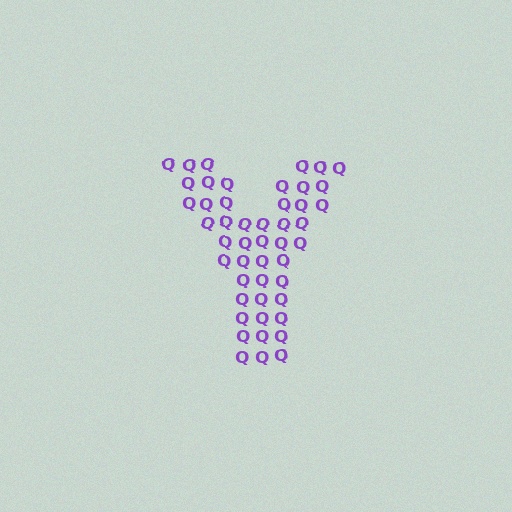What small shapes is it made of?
It is made of small letter Q's.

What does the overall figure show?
The overall figure shows the letter Y.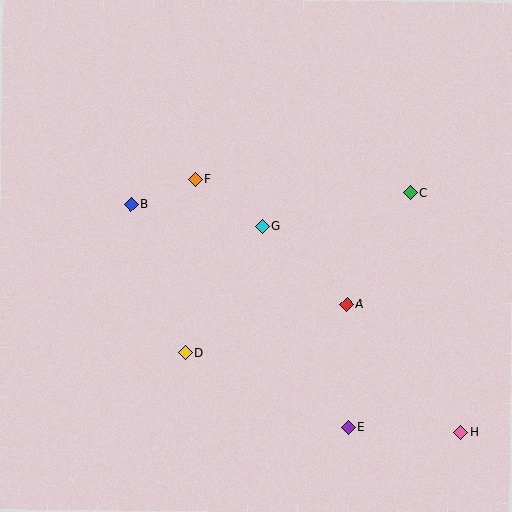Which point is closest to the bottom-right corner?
Point H is closest to the bottom-right corner.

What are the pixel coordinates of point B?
Point B is at (131, 204).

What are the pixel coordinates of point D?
Point D is at (185, 353).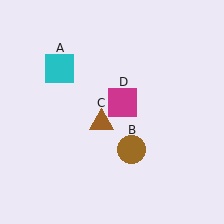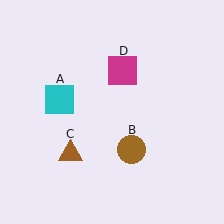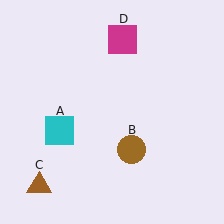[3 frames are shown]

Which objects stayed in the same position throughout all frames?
Brown circle (object B) remained stationary.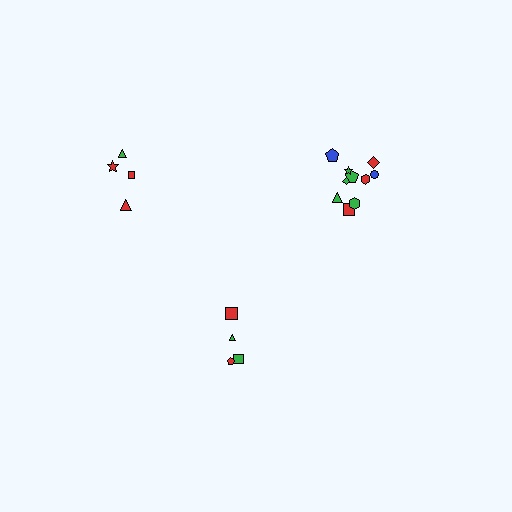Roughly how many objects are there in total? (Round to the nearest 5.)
Roughly 20 objects in total.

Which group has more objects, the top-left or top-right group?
The top-right group.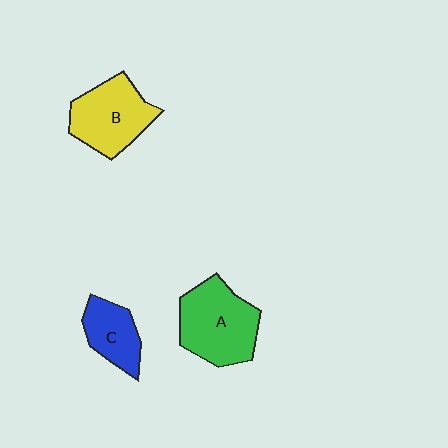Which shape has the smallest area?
Shape C (blue).